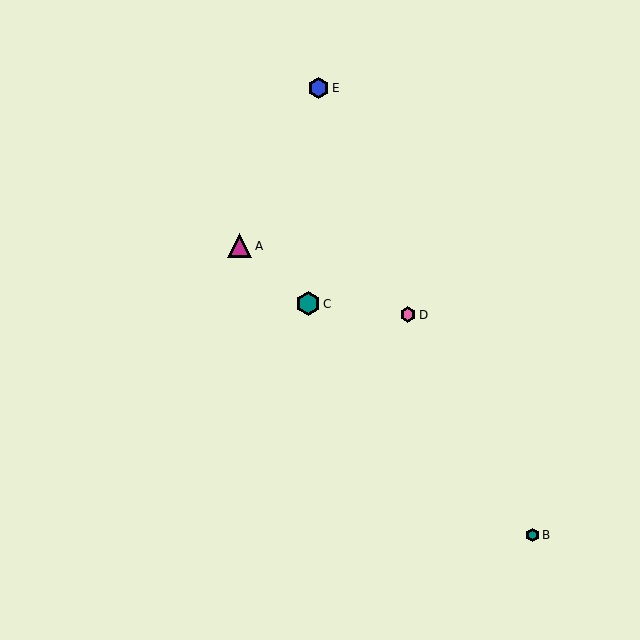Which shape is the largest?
The magenta triangle (labeled A) is the largest.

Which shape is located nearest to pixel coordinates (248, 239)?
The magenta triangle (labeled A) at (240, 246) is nearest to that location.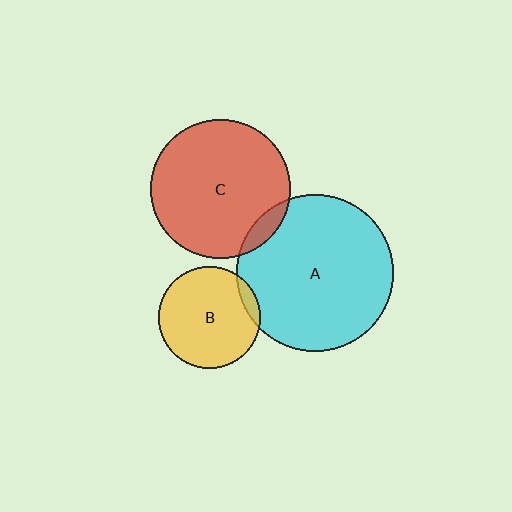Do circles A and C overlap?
Yes.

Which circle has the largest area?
Circle A (cyan).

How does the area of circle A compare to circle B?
Approximately 2.3 times.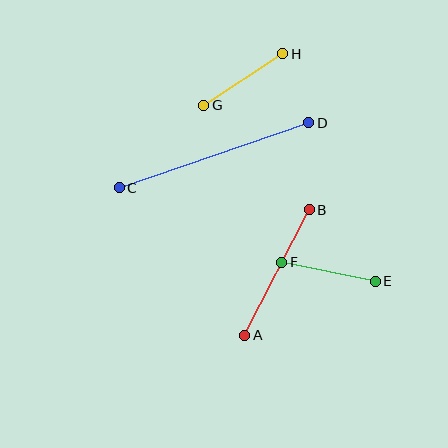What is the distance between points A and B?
The distance is approximately 141 pixels.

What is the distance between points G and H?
The distance is approximately 94 pixels.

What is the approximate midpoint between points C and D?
The midpoint is at approximately (214, 155) pixels.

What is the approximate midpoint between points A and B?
The midpoint is at approximately (277, 273) pixels.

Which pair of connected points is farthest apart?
Points C and D are farthest apart.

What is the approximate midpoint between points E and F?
The midpoint is at approximately (328, 272) pixels.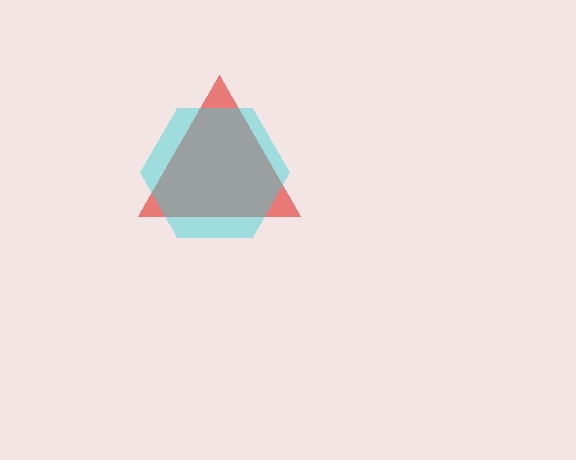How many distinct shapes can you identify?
There are 2 distinct shapes: a red triangle, a cyan hexagon.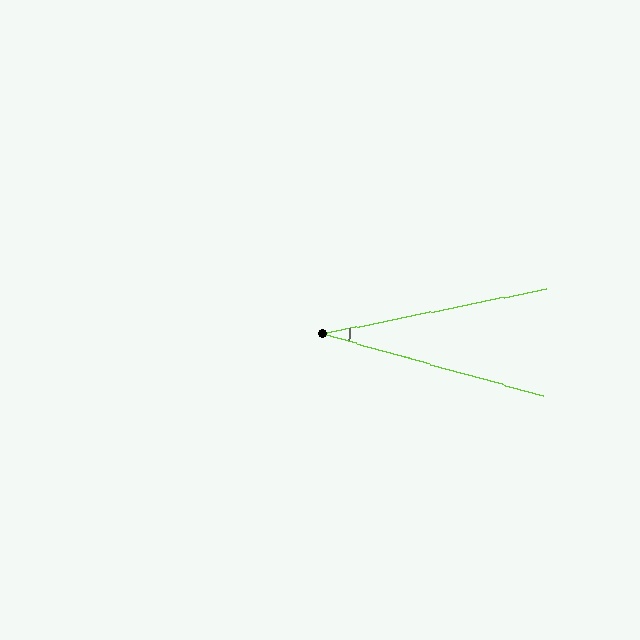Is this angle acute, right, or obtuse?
It is acute.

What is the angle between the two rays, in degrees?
Approximately 27 degrees.